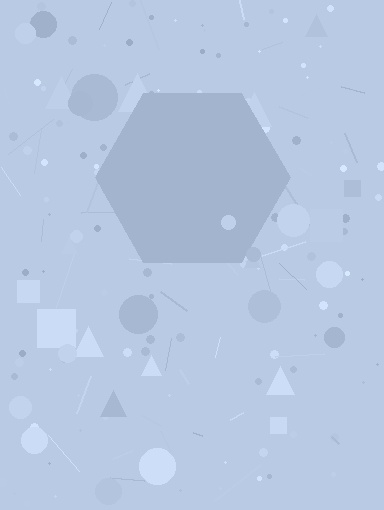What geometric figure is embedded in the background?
A hexagon is embedded in the background.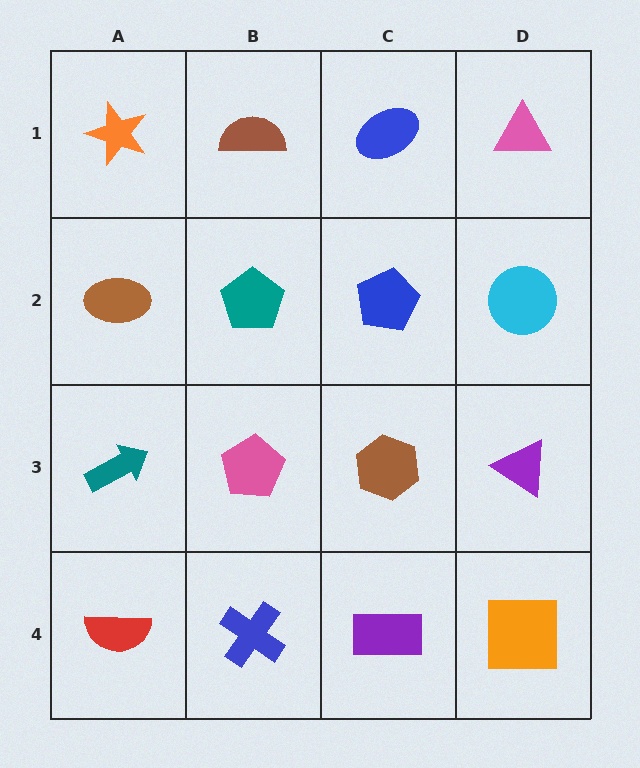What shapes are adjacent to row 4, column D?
A purple triangle (row 3, column D), a purple rectangle (row 4, column C).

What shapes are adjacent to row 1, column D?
A cyan circle (row 2, column D), a blue ellipse (row 1, column C).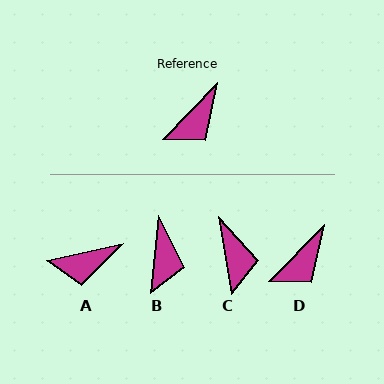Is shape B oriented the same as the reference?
No, it is off by about 39 degrees.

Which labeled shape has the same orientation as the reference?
D.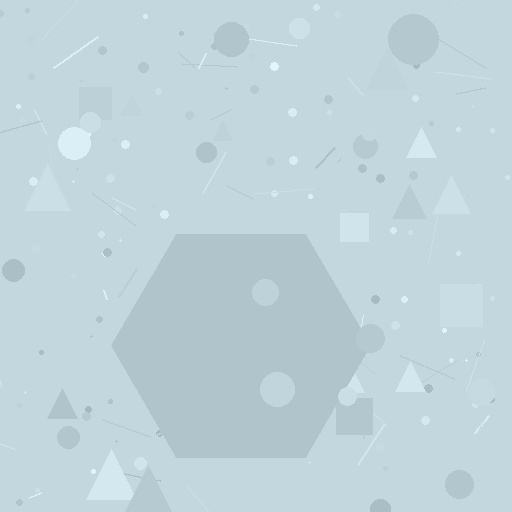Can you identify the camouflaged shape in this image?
The camouflaged shape is a hexagon.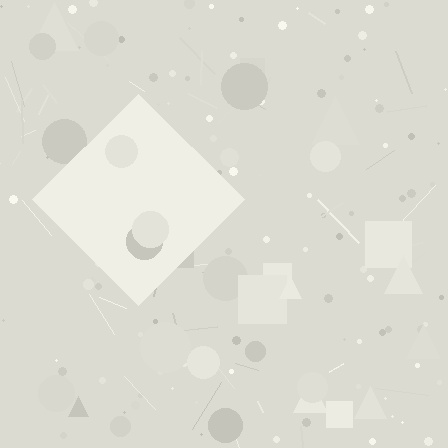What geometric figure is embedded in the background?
A diamond is embedded in the background.